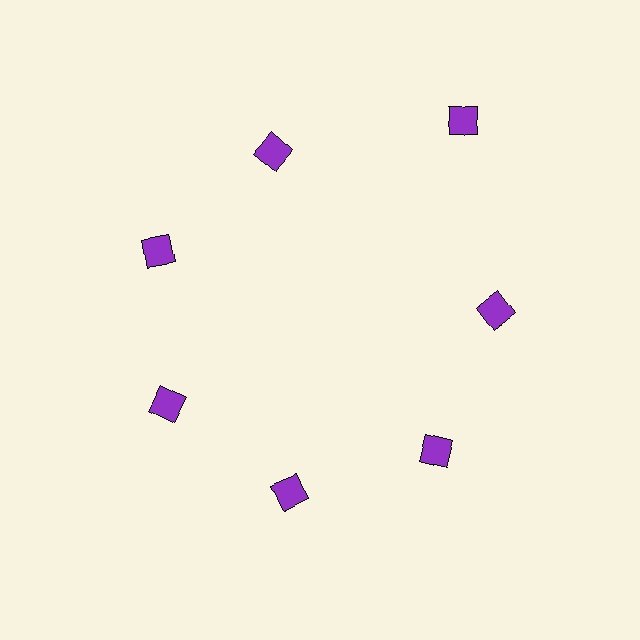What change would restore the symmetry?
The symmetry would be restored by moving it inward, back onto the ring so that all 7 diamonds sit at equal angles and equal distance from the center.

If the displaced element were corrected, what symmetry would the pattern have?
It would have 7-fold rotational symmetry — the pattern would map onto itself every 51 degrees.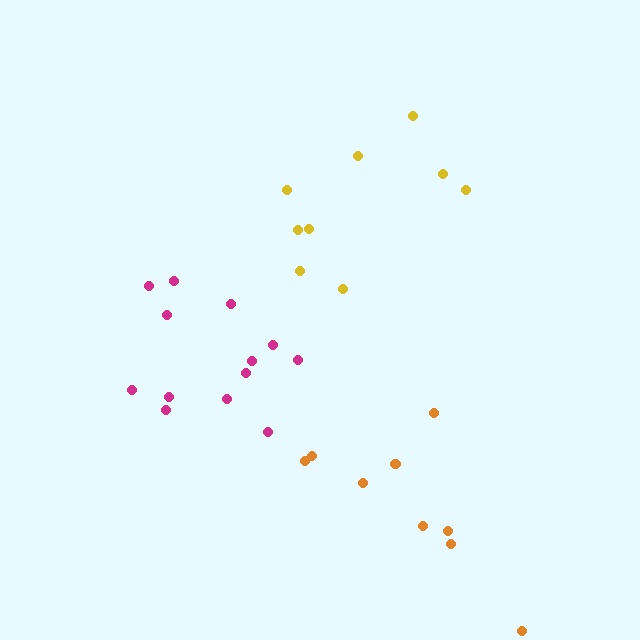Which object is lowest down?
The orange cluster is bottommost.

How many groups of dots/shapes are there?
There are 3 groups.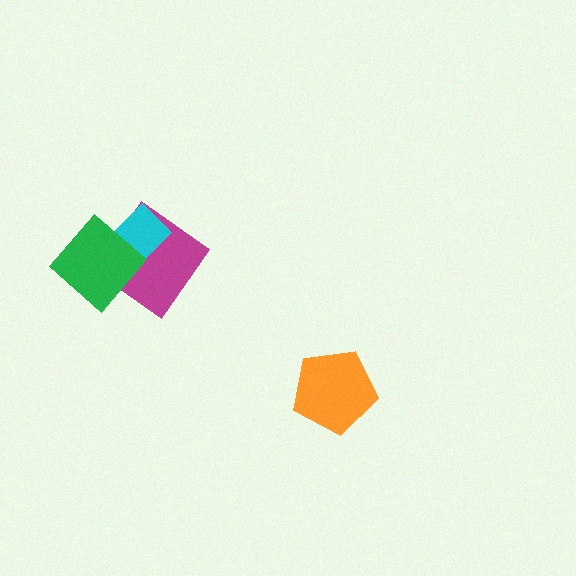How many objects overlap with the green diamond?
2 objects overlap with the green diamond.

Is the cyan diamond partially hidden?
Yes, it is partially covered by another shape.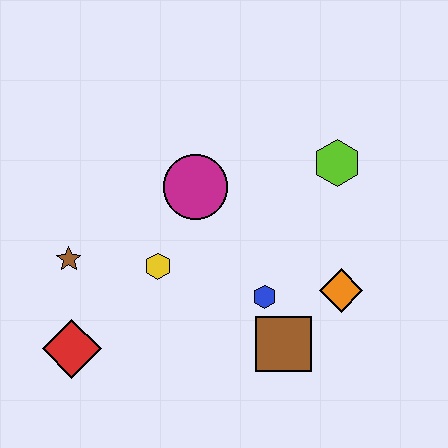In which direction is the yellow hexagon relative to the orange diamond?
The yellow hexagon is to the left of the orange diamond.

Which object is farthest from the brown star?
The lime hexagon is farthest from the brown star.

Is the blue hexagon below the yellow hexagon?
Yes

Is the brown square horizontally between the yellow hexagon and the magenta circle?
No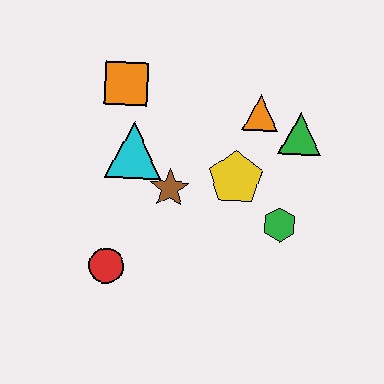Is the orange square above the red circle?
Yes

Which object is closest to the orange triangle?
The green triangle is closest to the orange triangle.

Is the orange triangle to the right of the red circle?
Yes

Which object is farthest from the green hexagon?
The orange square is farthest from the green hexagon.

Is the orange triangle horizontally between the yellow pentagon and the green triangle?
Yes